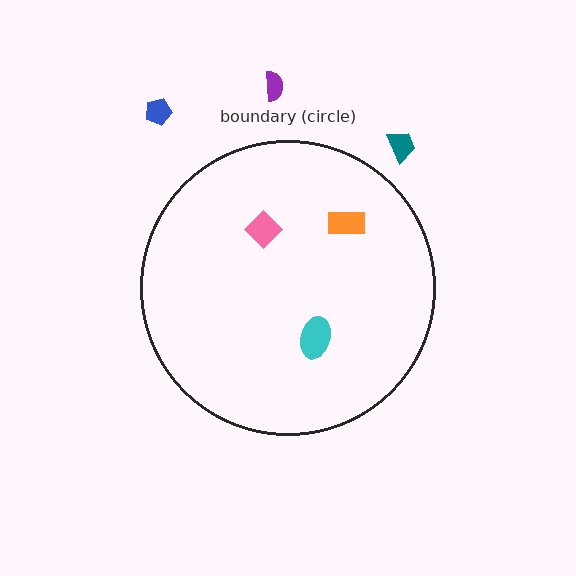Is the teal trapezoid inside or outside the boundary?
Outside.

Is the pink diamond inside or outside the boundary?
Inside.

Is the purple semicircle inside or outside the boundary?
Outside.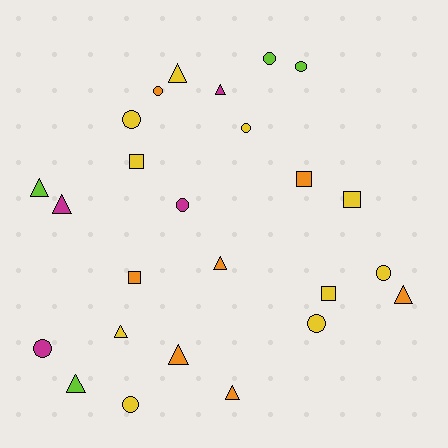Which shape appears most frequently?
Triangle, with 10 objects.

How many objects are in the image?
There are 25 objects.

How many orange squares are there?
There are 2 orange squares.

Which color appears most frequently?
Yellow, with 10 objects.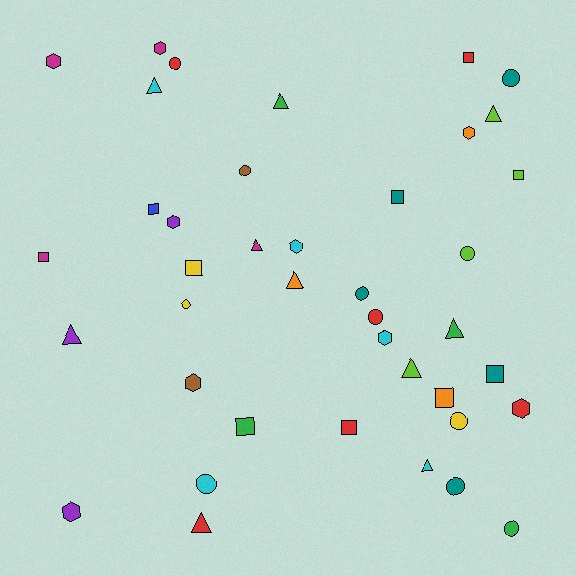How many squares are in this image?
There are 10 squares.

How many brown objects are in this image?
There are 2 brown objects.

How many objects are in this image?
There are 40 objects.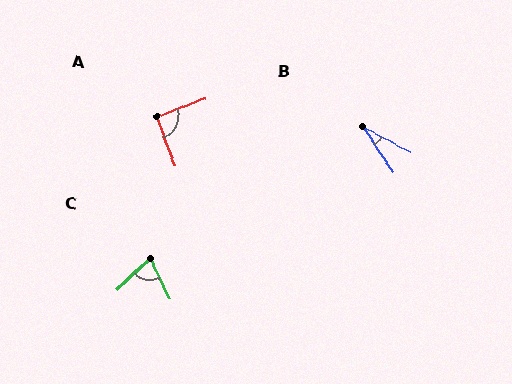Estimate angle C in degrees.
Approximately 73 degrees.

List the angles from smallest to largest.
B (28°), C (73°), A (90°).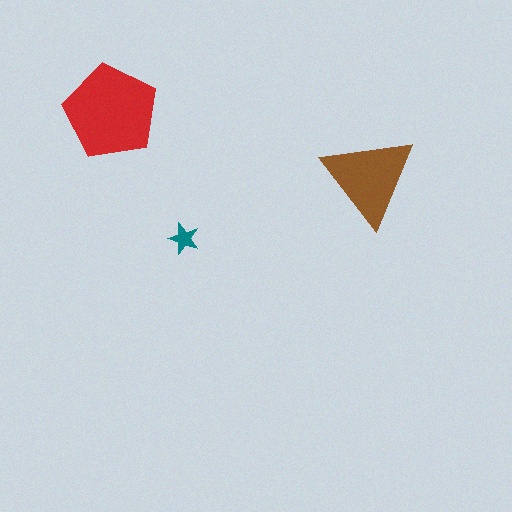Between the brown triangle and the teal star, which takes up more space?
The brown triangle.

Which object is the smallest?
The teal star.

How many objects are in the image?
There are 3 objects in the image.